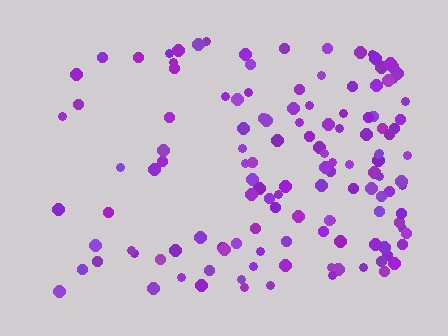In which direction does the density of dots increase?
From left to right, with the right side densest.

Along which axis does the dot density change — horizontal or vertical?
Horizontal.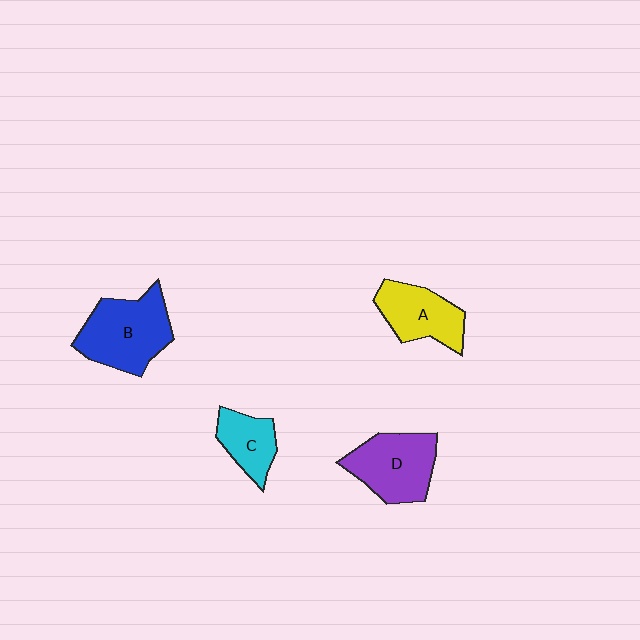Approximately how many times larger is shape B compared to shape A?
Approximately 1.4 times.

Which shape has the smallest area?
Shape C (cyan).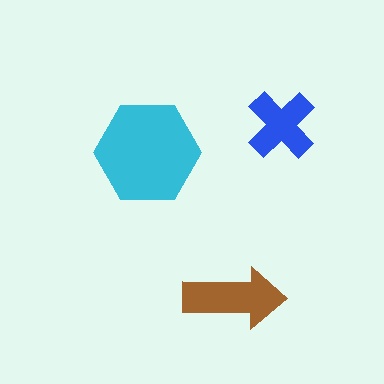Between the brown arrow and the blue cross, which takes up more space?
The brown arrow.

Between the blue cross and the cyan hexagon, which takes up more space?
The cyan hexagon.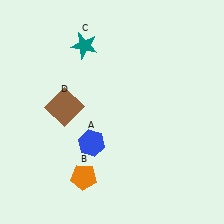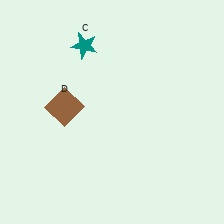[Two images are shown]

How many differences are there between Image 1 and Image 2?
There are 2 differences between the two images.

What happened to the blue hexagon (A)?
The blue hexagon (A) was removed in Image 2. It was in the bottom-left area of Image 1.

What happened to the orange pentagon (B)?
The orange pentagon (B) was removed in Image 2. It was in the bottom-left area of Image 1.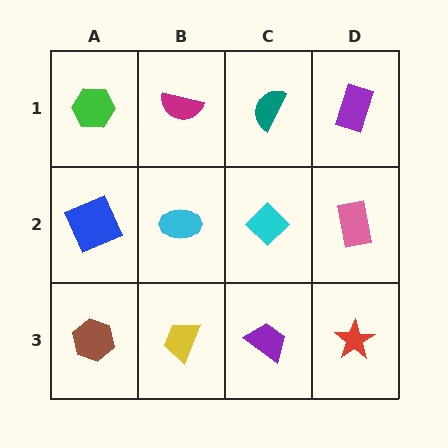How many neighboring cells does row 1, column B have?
3.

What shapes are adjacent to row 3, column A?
A blue square (row 2, column A), a yellow trapezoid (row 3, column B).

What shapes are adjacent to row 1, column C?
A cyan diamond (row 2, column C), a magenta semicircle (row 1, column B), a purple rectangle (row 1, column D).